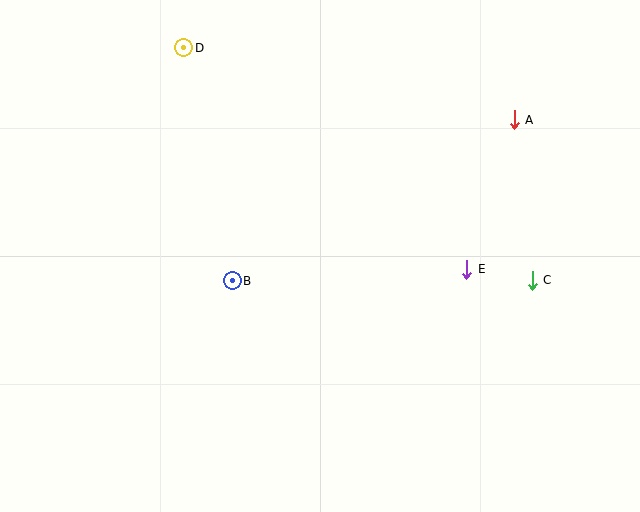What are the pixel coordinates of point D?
Point D is at (184, 48).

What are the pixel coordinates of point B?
Point B is at (232, 281).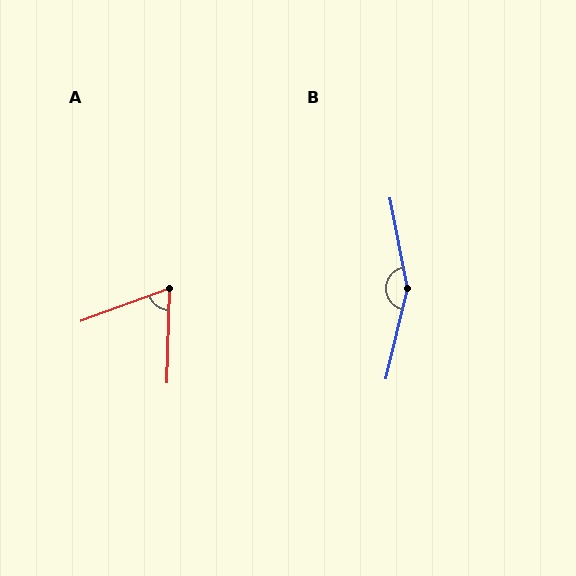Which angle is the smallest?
A, at approximately 68 degrees.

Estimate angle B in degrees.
Approximately 156 degrees.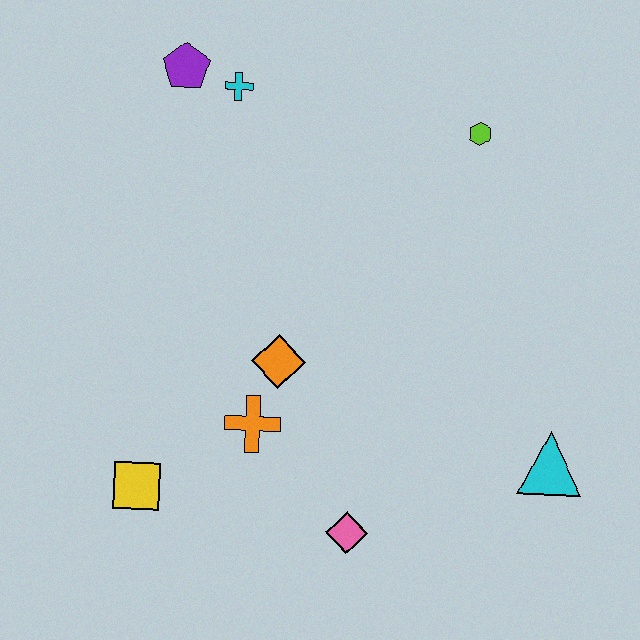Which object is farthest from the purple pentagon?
The cyan triangle is farthest from the purple pentagon.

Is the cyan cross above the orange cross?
Yes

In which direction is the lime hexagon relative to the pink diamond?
The lime hexagon is above the pink diamond.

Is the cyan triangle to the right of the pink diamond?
Yes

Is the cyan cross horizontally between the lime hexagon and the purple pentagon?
Yes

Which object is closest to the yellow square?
The orange cross is closest to the yellow square.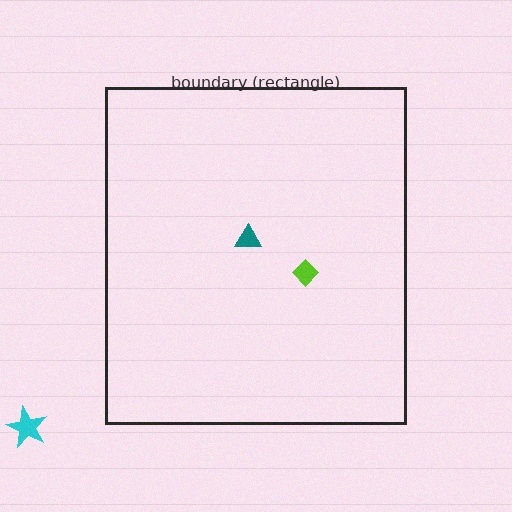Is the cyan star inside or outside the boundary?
Outside.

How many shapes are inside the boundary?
2 inside, 1 outside.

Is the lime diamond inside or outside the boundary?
Inside.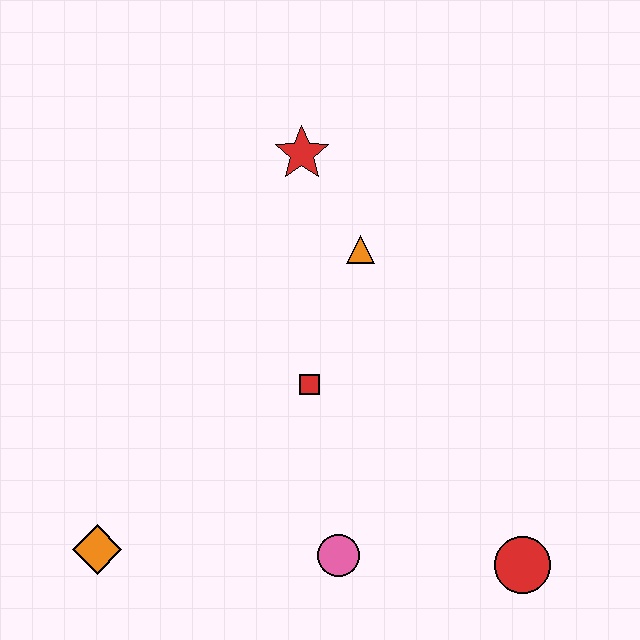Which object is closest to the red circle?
The pink circle is closest to the red circle.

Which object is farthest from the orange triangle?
The orange diamond is farthest from the orange triangle.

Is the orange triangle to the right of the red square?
Yes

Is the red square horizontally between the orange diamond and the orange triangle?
Yes